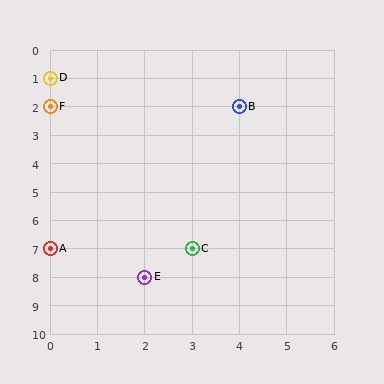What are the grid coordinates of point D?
Point D is at grid coordinates (0, 1).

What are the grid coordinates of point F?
Point F is at grid coordinates (0, 2).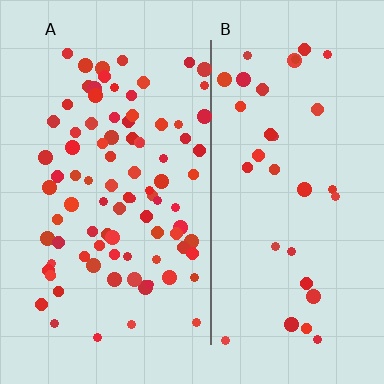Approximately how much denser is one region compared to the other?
Approximately 2.6× — region A over region B.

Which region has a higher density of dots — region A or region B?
A (the left).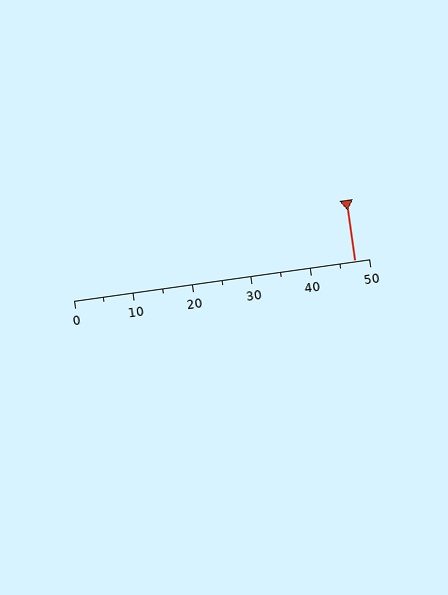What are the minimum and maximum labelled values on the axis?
The axis runs from 0 to 50.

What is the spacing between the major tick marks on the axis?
The major ticks are spaced 10 apart.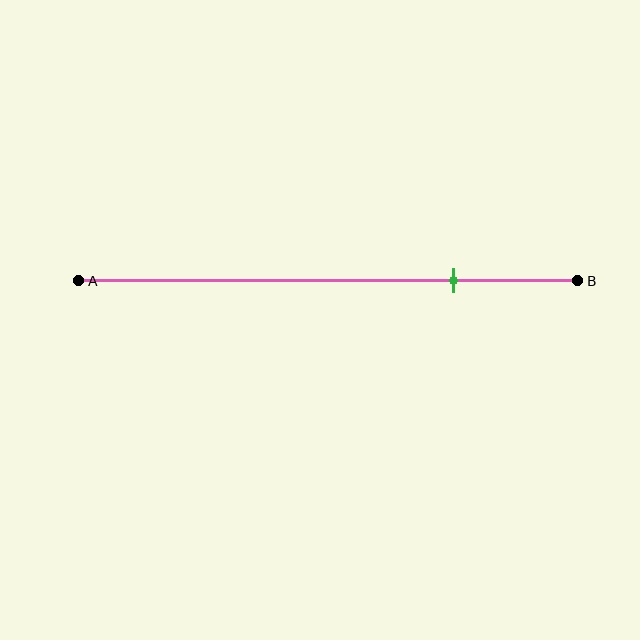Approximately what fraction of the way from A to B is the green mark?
The green mark is approximately 75% of the way from A to B.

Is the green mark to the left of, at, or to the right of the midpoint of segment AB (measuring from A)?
The green mark is to the right of the midpoint of segment AB.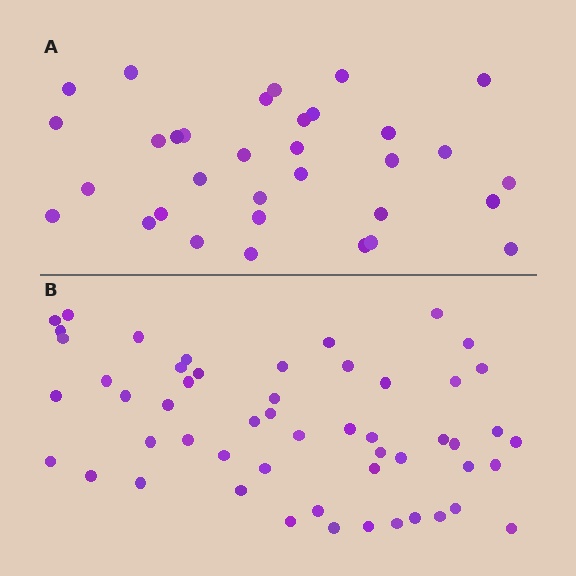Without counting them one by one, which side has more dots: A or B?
Region B (the bottom region) has more dots.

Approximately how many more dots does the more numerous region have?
Region B has approximately 20 more dots than region A.